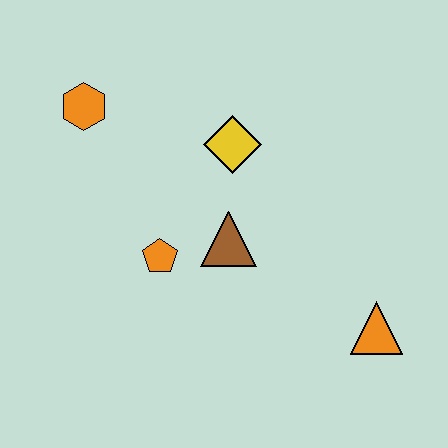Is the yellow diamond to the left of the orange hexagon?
No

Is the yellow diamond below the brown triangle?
No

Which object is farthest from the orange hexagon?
The orange triangle is farthest from the orange hexagon.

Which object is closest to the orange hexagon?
The yellow diamond is closest to the orange hexagon.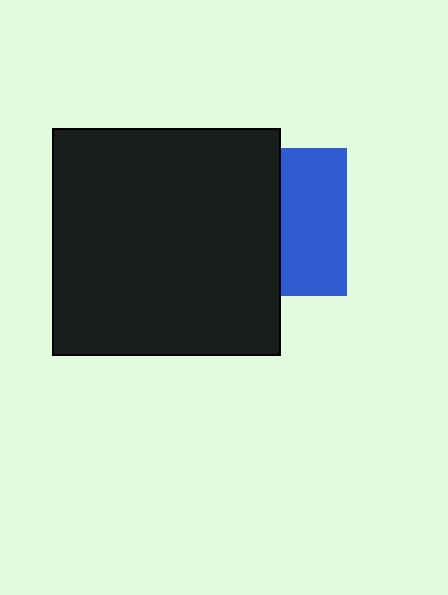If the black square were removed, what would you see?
You would see the complete blue square.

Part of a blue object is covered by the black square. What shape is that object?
It is a square.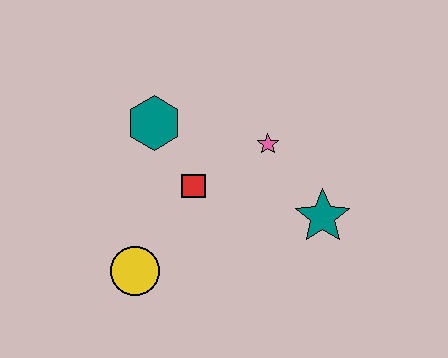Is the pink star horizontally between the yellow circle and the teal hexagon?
No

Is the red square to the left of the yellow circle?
No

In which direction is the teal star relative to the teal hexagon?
The teal star is to the right of the teal hexagon.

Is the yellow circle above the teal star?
No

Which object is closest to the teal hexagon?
The red square is closest to the teal hexagon.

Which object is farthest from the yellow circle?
The teal star is farthest from the yellow circle.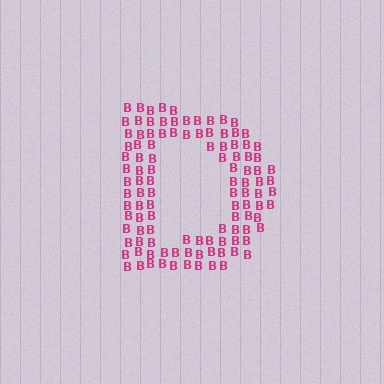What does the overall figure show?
The overall figure shows the letter D.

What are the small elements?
The small elements are letter B's.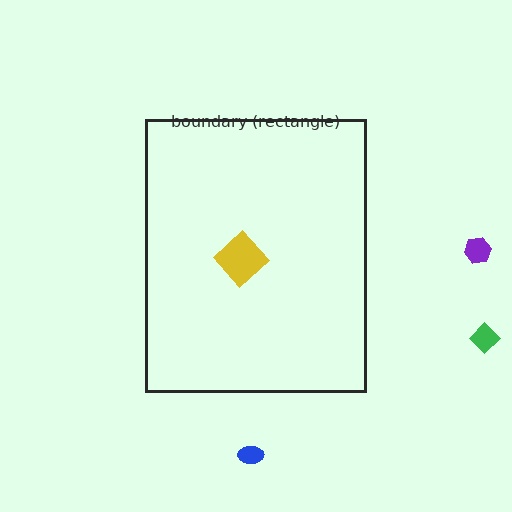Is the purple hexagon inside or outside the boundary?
Outside.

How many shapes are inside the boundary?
1 inside, 3 outside.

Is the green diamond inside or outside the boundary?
Outside.